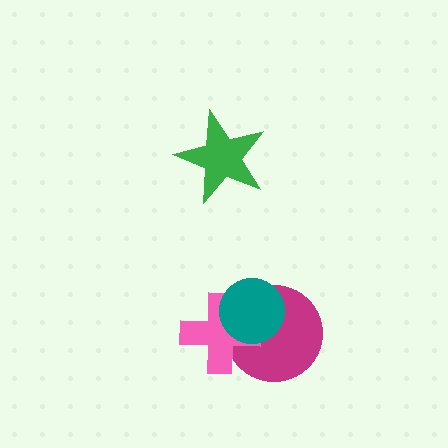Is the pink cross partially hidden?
Yes, it is partially covered by another shape.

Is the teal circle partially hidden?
No, no other shape covers it.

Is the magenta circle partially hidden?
Yes, it is partially covered by another shape.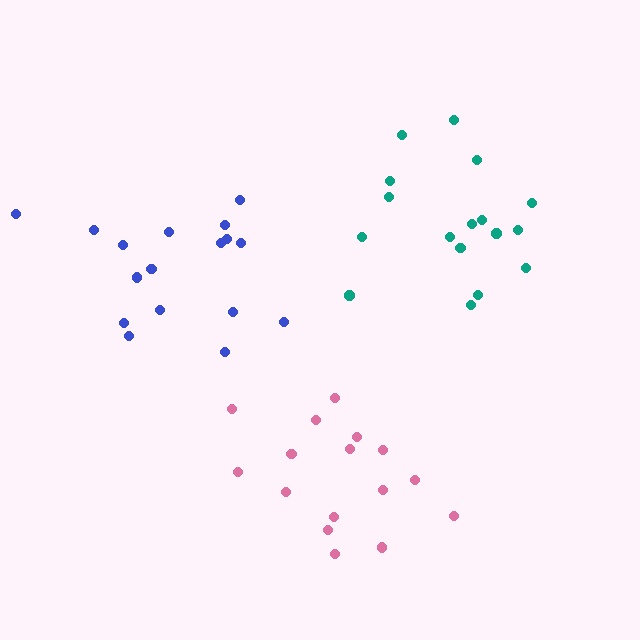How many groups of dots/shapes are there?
There are 3 groups.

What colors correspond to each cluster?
The clusters are colored: blue, pink, teal.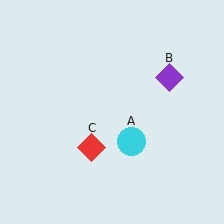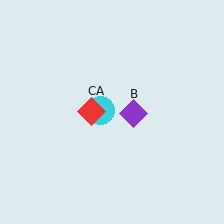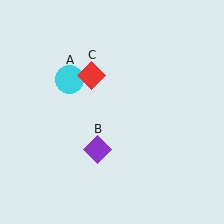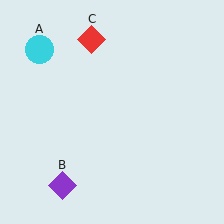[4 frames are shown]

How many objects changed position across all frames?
3 objects changed position: cyan circle (object A), purple diamond (object B), red diamond (object C).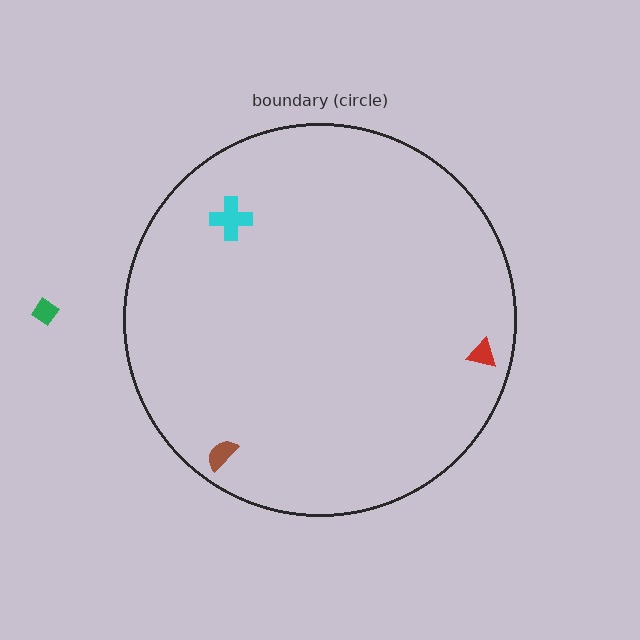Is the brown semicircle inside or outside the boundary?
Inside.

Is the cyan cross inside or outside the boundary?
Inside.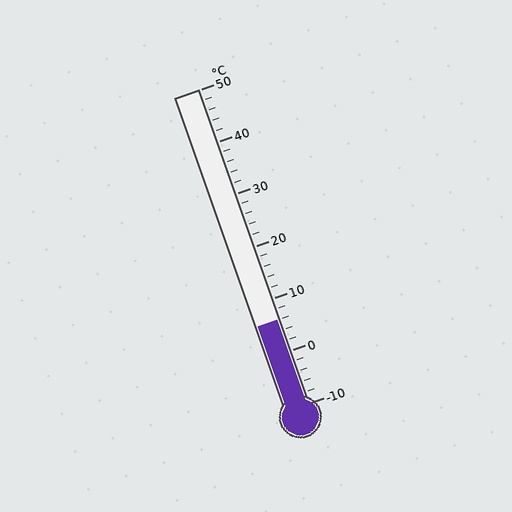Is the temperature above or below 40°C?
The temperature is below 40°C.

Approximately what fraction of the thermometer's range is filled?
The thermometer is filled to approximately 25% of its range.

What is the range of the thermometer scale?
The thermometer scale ranges from -10°C to 50°C.